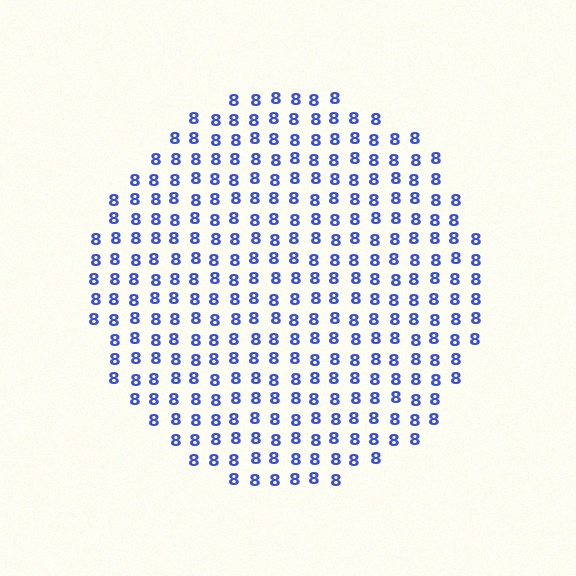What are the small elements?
The small elements are digit 8's.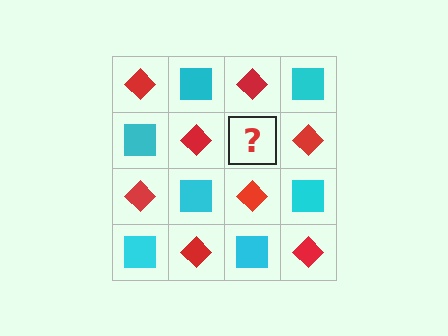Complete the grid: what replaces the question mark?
The question mark should be replaced with a cyan square.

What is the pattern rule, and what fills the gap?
The rule is that it alternates red diamond and cyan square in a checkerboard pattern. The gap should be filled with a cyan square.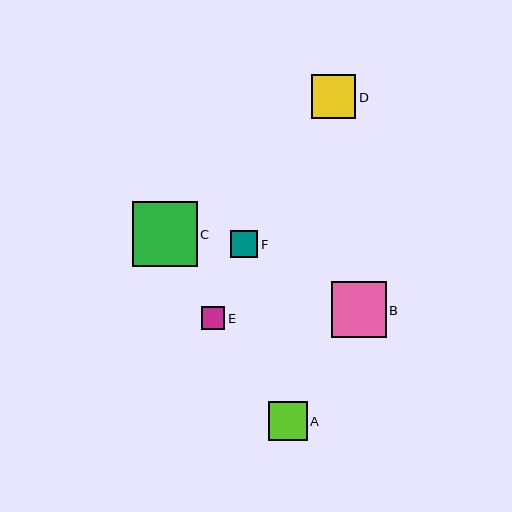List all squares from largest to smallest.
From largest to smallest: C, B, D, A, F, E.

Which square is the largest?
Square C is the largest with a size of approximately 65 pixels.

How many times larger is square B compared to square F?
Square B is approximately 2.1 times the size of square F.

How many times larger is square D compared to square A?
Square D is approximately 1.1 times the size of square A.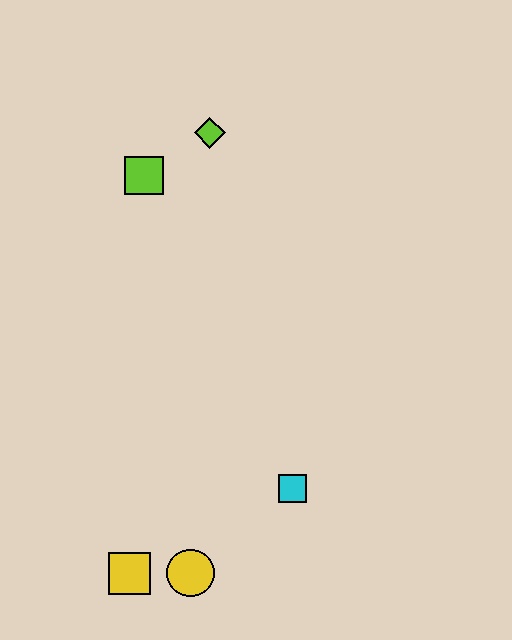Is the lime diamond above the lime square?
Yes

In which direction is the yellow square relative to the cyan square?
The yellow square is to the left of the cyan square.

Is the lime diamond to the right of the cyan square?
No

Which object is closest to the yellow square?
The yellow circle is closest to the yellow square.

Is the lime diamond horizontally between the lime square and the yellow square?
No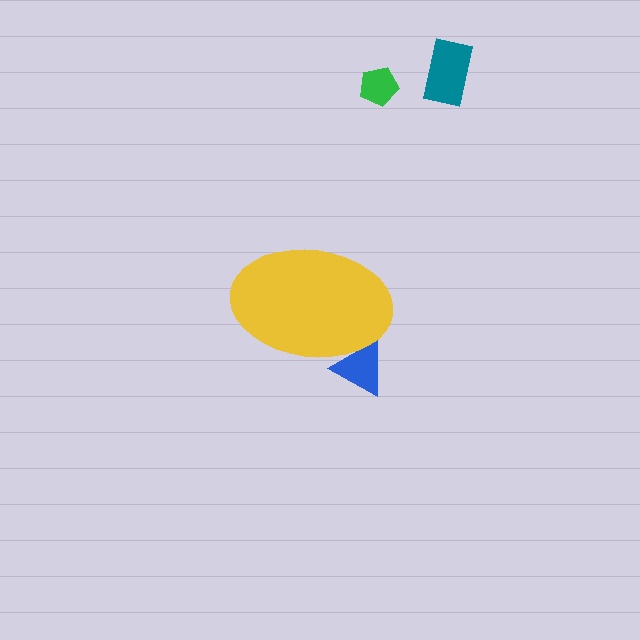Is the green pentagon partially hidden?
No, the green pentagon is fully visible.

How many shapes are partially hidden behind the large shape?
1 shape is partially hidden.